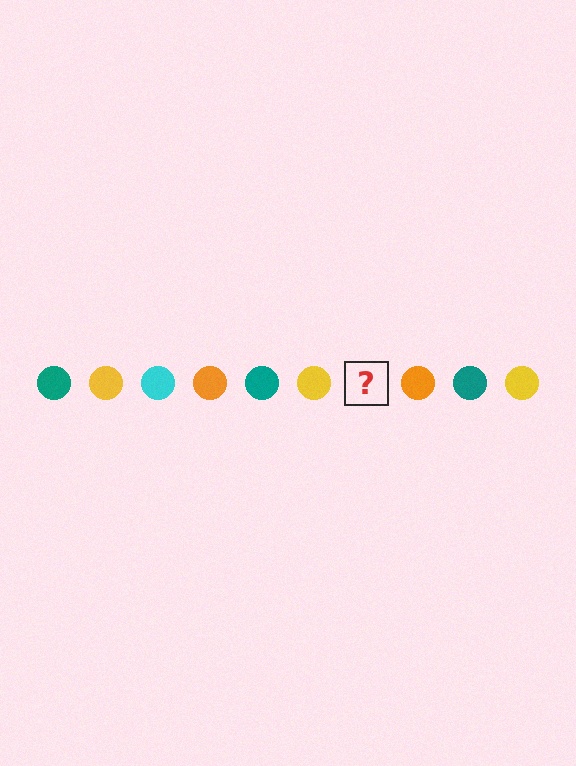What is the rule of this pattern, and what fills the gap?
The rule is that the pattern cycles through teal, yellow, cyan, orange circles. The gap should be filled with a cyan circle.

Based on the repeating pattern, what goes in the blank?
The blank should be a cyan circle.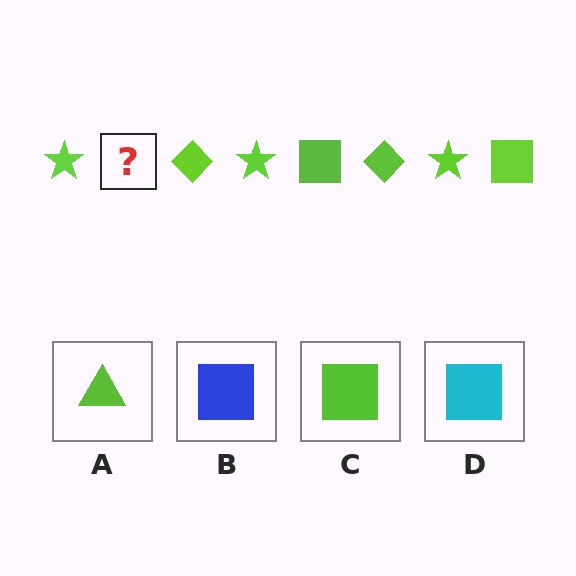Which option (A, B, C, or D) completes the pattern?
C.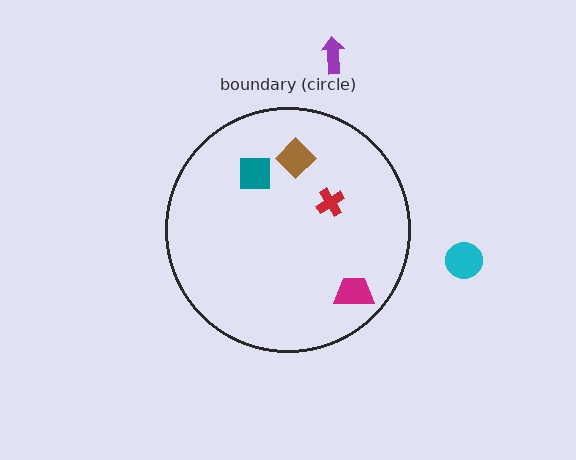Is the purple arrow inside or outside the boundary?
Outside.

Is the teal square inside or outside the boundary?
Inside.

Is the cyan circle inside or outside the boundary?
Outside.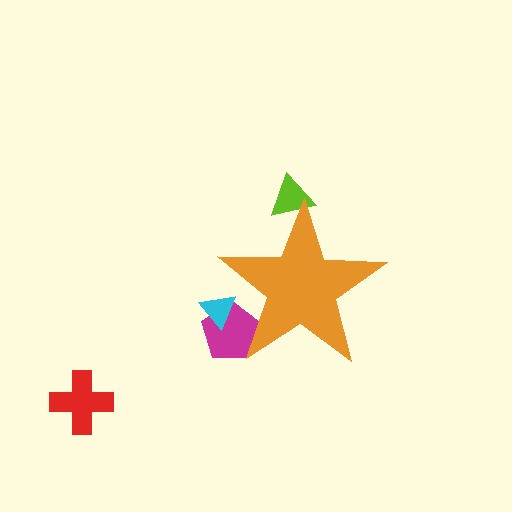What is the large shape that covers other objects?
An orange star.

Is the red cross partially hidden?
No, the red cross is fully visible.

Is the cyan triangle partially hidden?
Yes, the cyan triangle is partially hidden behind the orange star.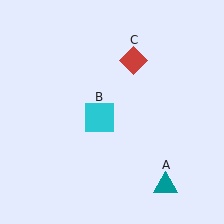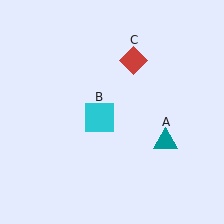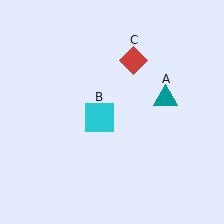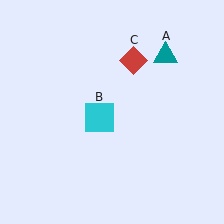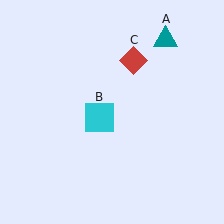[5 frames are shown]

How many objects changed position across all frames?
1 object changed position: teal triangle (object A).